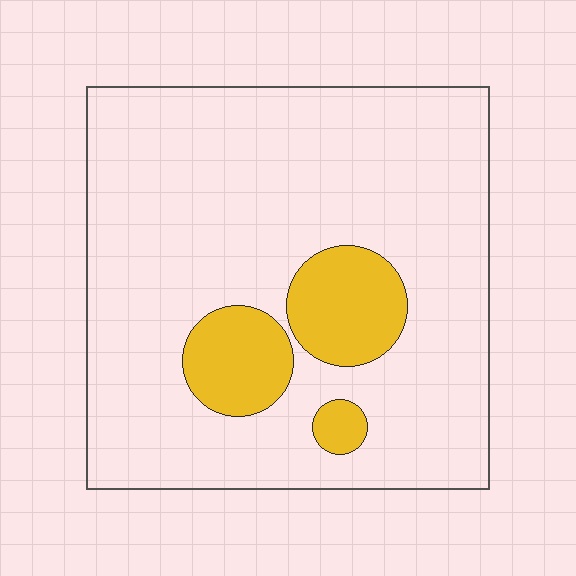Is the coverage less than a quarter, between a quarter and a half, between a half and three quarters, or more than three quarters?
Less than a quarter.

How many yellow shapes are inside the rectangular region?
3.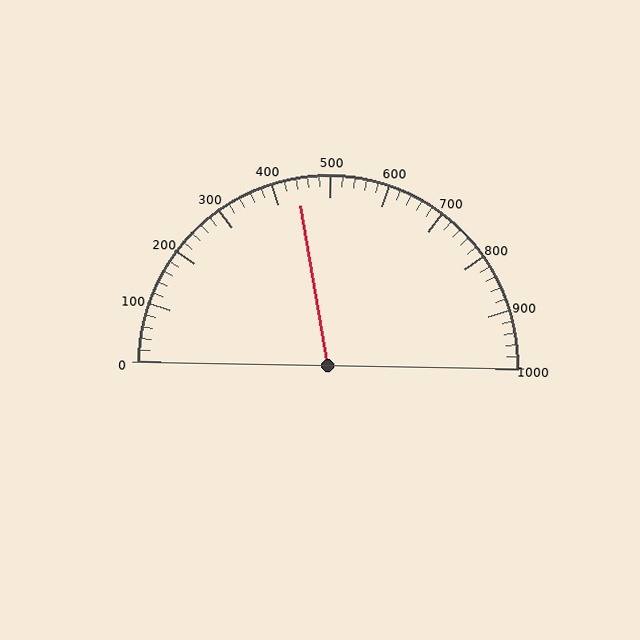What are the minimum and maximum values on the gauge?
The gauge ranges from 0 to 1000.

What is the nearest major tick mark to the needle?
The nearest major tick mark is 400.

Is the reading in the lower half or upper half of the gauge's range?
The reading is in the lower half of the range (0 to 1000).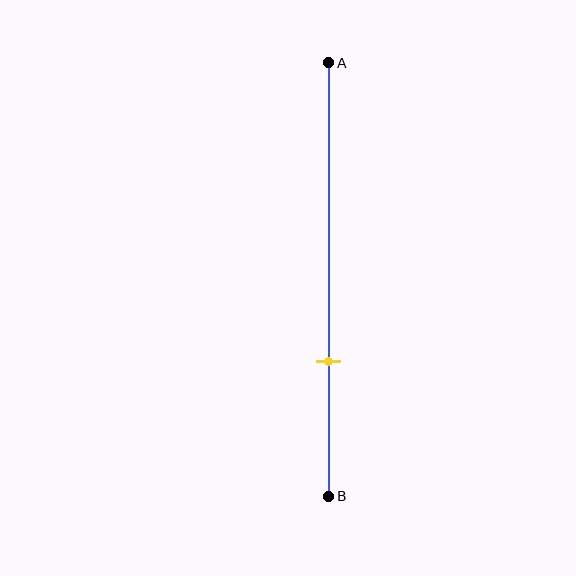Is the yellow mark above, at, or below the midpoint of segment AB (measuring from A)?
The yellow mark is below the midpoint of segment AB.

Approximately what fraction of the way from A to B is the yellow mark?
The yellow mark is approximately 70% of the way from A to B.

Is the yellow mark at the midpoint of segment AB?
No, the mark is at about 70% from A, not at the 50% midpoint.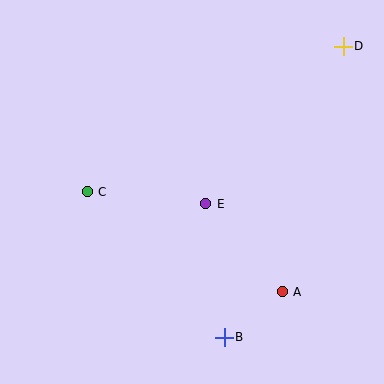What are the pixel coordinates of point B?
Point B is at (224, 337).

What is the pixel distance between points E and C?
The distance between E and C is 119 pixels.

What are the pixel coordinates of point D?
Point D is at (343, 46).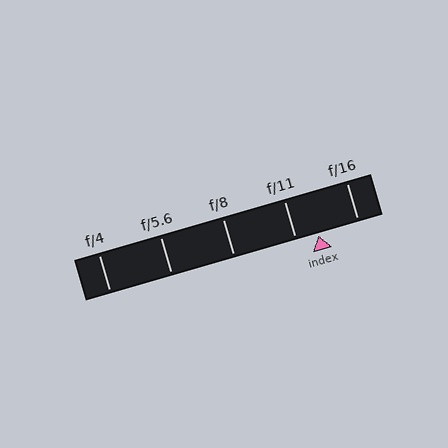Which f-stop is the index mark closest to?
The index mark is closest to f/11.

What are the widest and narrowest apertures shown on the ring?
The widest aperture shown is f/4 and the narrowest is f/16.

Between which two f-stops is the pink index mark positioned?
The index mark is between f/11 and f/16.